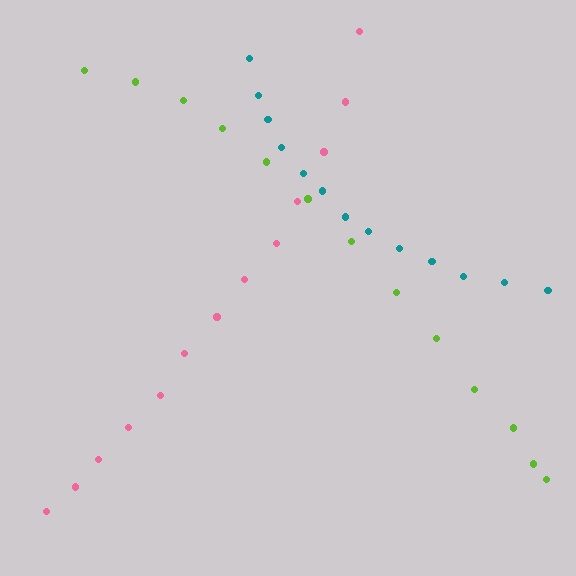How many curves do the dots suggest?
There are 3 distinct paths.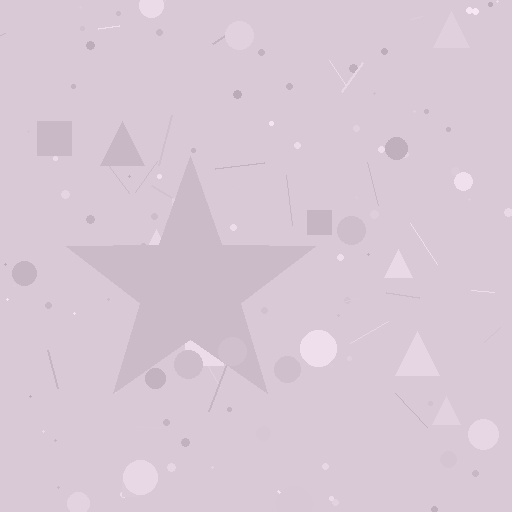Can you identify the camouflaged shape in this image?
The camouflaged shape is a star.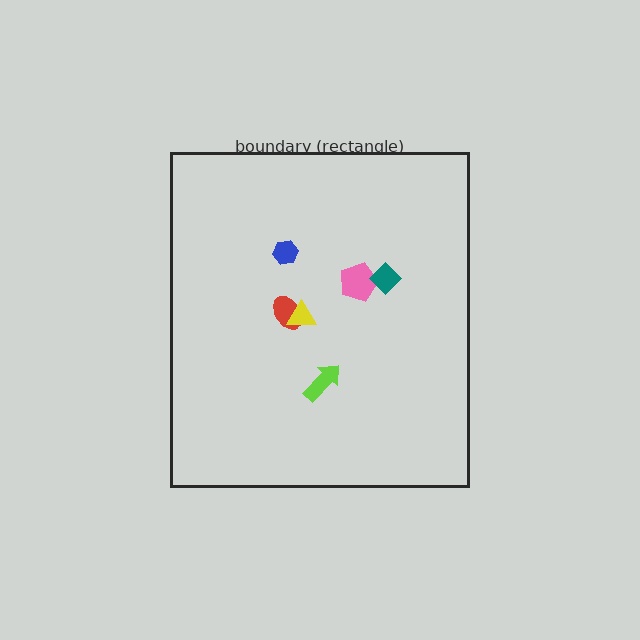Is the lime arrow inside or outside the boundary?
Inside.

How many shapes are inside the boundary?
6 inside, 0 outside.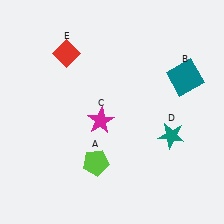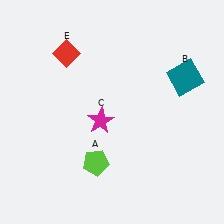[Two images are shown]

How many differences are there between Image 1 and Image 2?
There is 1 difference between the two images.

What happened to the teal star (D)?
The teal star (D) was removed in Image 2. It was in the bottom-right area of Image 1.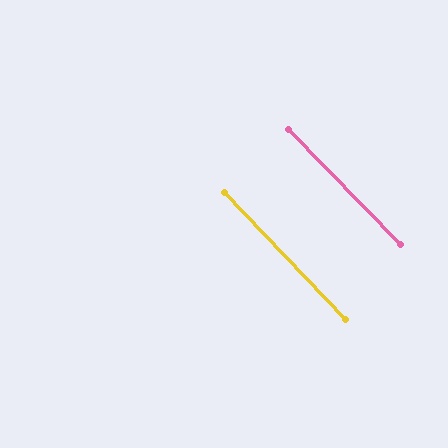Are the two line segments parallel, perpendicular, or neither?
Parallel — their directions differ by only 0.7°.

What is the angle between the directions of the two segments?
Approximately 1 degree.